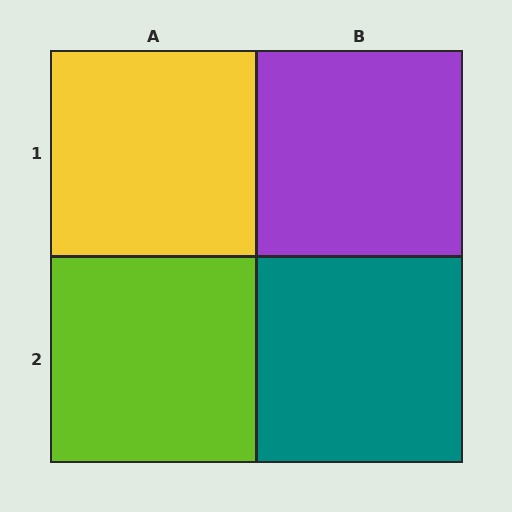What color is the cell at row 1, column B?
Purple.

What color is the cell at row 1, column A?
Yellow.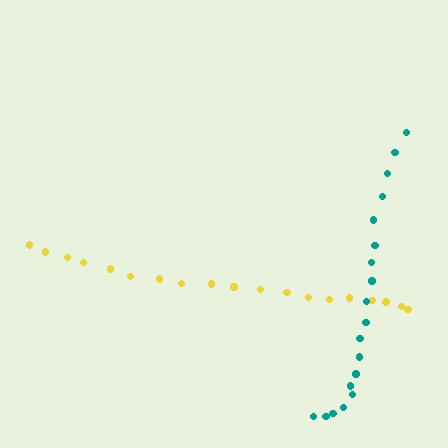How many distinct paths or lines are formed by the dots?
There are 2 distinct paths.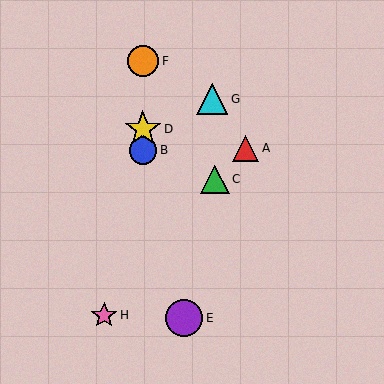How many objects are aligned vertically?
3 objects (B, D, F) are aligned vertically.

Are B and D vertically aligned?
Yes, both are at x≈143.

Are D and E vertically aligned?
No, D is at x≈143 and E is at x≈184.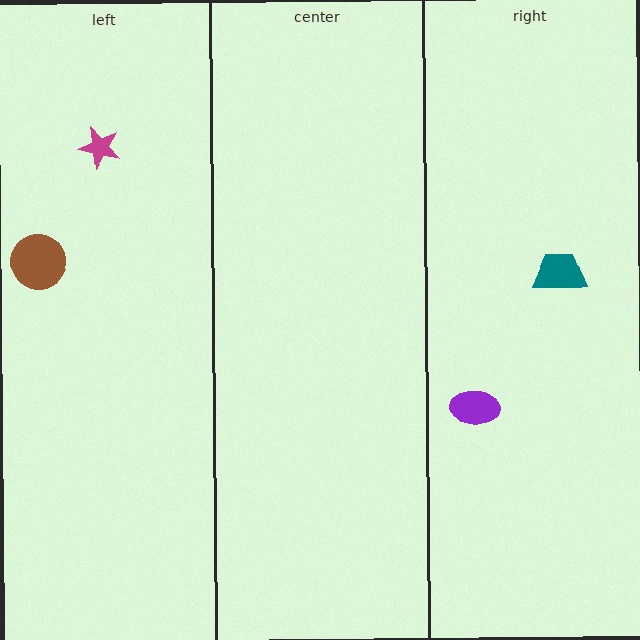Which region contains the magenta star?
The left region.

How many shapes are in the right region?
2.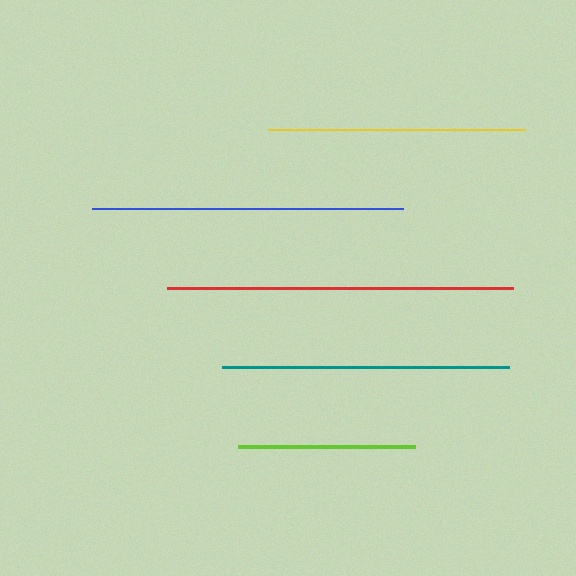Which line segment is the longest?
The red line is the longest at approximately 346 pixels.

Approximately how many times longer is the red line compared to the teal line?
The red line is approximately 1.2 times the length of the teal line.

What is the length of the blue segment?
The blue segment is approximately 310 pixels long.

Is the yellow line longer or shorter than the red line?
The red line is longer than the yellow line.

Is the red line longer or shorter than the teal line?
The red line is longer than the teal line.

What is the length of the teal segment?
The teal segment is approximately 287 pixels long.